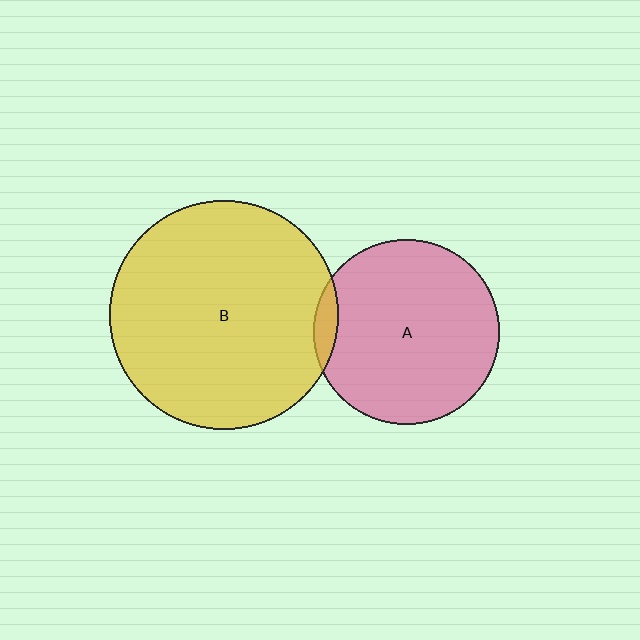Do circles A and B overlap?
Yes.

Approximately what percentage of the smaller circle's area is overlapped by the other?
Approximately 5%.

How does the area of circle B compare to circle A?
Approximately 1.5 times.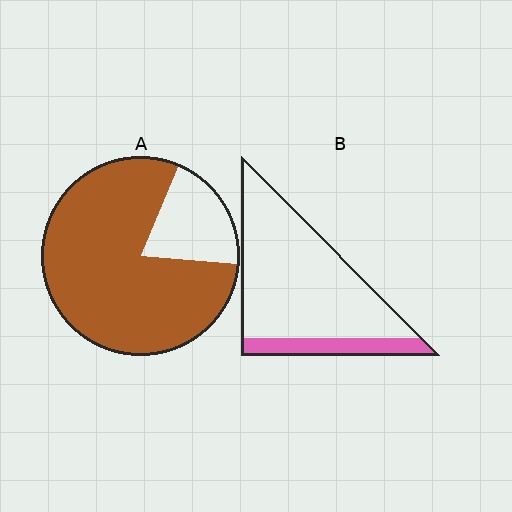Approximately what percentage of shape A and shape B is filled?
A is approximately 80% and B is approximately 15%.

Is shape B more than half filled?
No.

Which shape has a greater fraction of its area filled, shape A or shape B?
Shape A.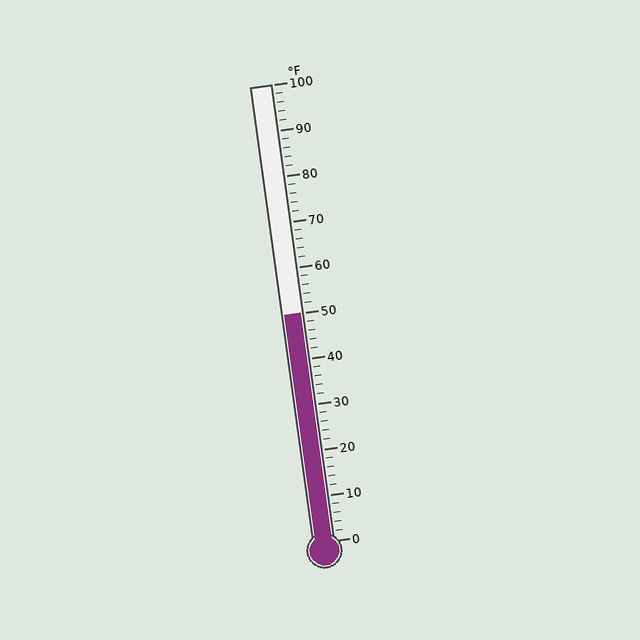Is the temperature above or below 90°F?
The temperature is below 90°F.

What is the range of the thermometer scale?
The thermometer scale ranges from 0°F to 100°F.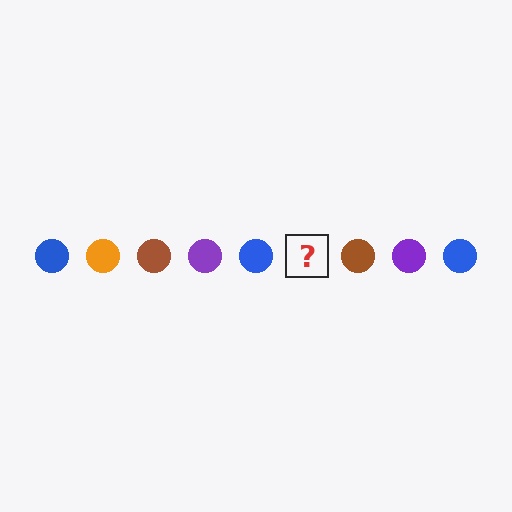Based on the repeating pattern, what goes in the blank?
The blank should be an orange circle.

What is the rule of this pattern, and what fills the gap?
The rule is that the pattern cycles through blue, orange, brown, purple circles. The gap should be filled with an orange circle.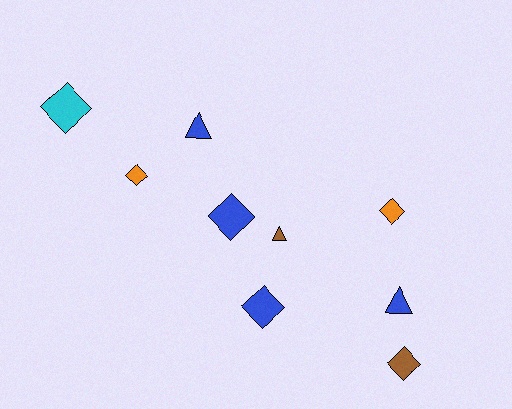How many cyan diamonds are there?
There is 1 cyan diamond.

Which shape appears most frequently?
Diamond, with 6 objects.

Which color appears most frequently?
Blue, with 4 objects.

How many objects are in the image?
There are 9 objects.